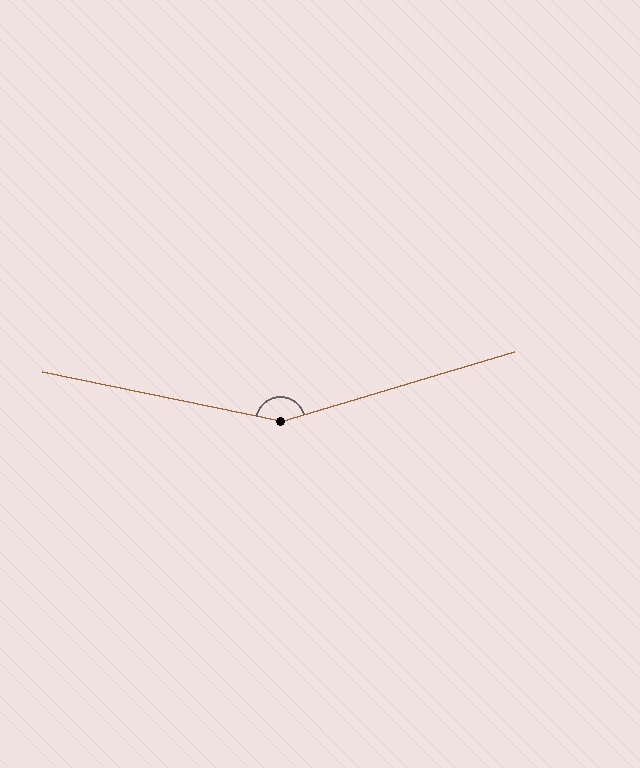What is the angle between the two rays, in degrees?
Approximately 152 degrees.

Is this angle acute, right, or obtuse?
It is obtuse.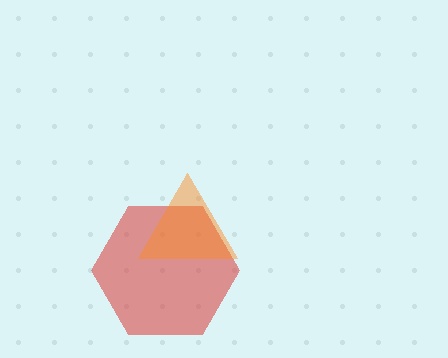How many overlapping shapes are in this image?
There are 2 overlapping shapes in the image.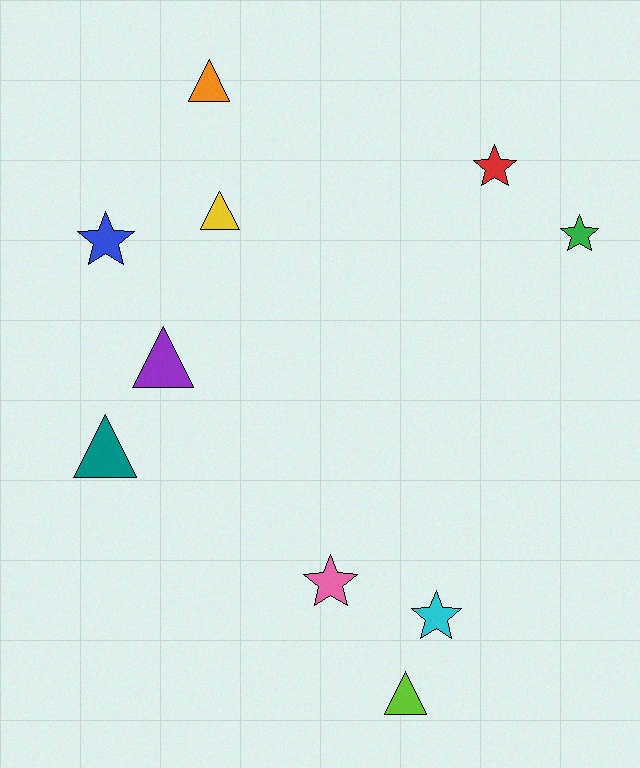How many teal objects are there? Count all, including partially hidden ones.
There is 1 teal object.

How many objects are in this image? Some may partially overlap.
There are 10 objects.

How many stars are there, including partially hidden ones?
There are 5 stars.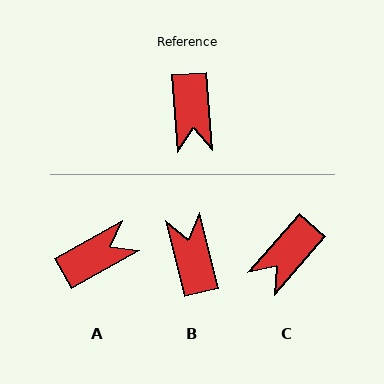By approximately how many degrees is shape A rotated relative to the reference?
Approximately 115 degrees counter-clockwise.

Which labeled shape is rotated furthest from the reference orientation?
B, about 170 degrees away.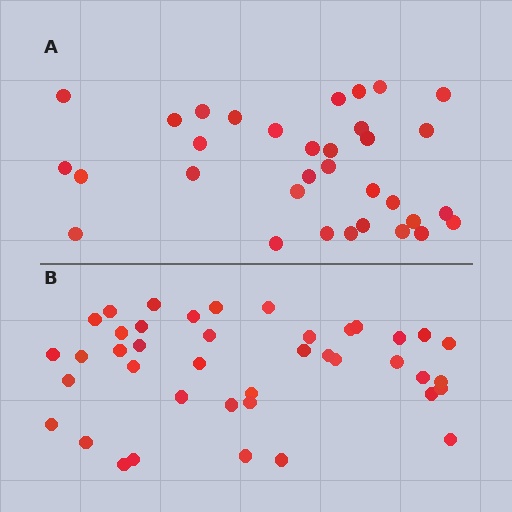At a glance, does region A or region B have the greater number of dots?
Region B (the bottom region) has more dots.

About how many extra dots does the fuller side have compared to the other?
Region B has roughly 8 or so more dots than region A.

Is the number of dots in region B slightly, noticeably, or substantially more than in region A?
Region B has only slightly more — the two regions are fairly close. The ratio is roughly 1.2 to 1.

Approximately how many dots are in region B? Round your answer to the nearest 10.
About 40 dots. (The exact count is 41, which rounds to 40.)